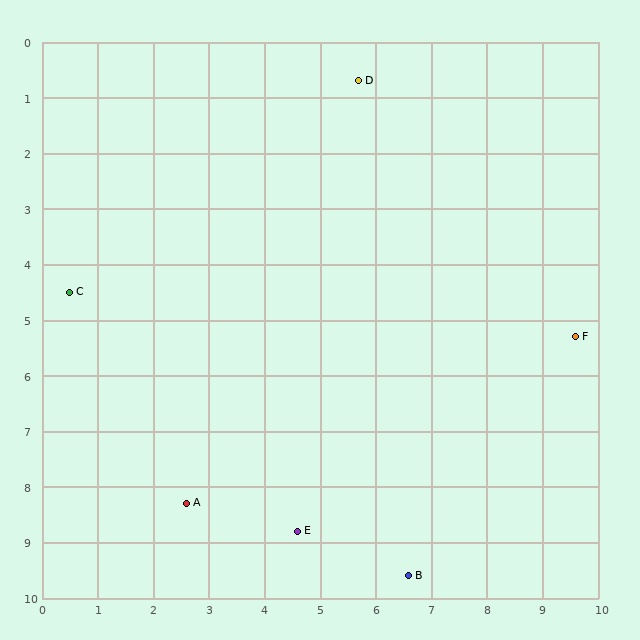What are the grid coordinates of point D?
Point D is at approximately (5.7, 0.7).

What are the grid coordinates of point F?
Point F is at approximately (9.6, 5.3).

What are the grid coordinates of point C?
Point C is at approximately (0.5, 4.5).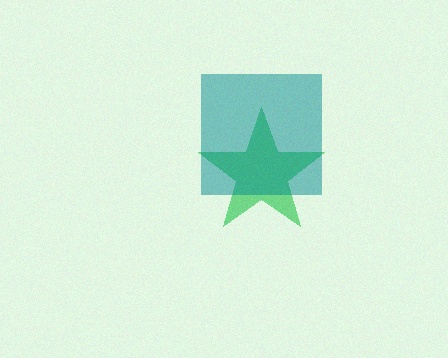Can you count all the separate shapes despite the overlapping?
Yes, there are 2 separate shapes.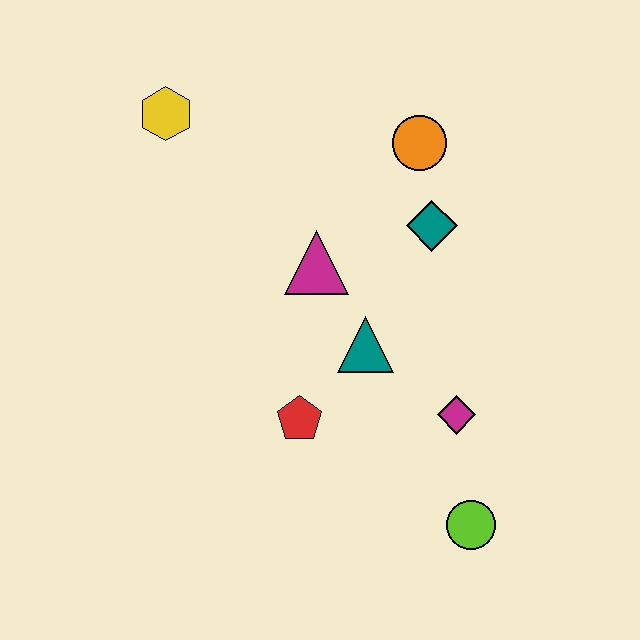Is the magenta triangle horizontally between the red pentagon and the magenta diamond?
Yes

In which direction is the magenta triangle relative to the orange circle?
The magenta triangle is below the orange circle.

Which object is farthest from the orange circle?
The lime circle is farthest from the orange circle.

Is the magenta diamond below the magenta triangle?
Yes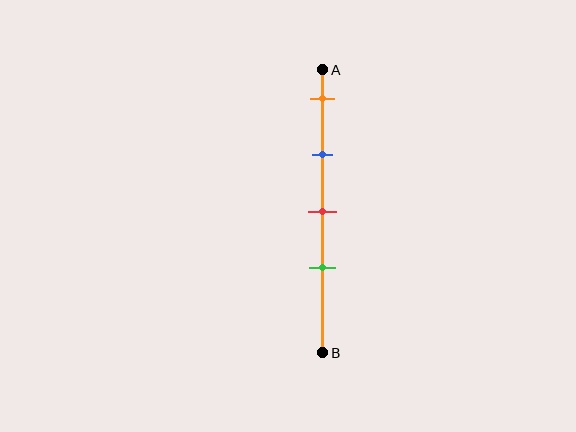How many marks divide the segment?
There are 4 marks dividing the segment.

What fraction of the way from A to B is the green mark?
The green mark is approximately 70% (0.7) of the way from A to B.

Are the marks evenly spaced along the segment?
Yes, the marks are approximately evenly spaced.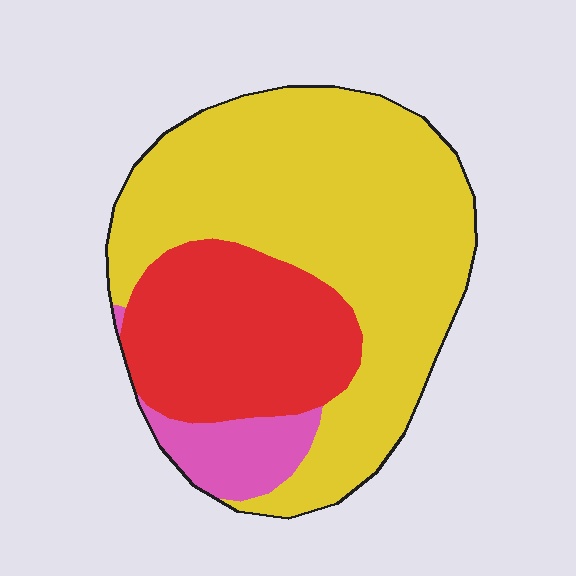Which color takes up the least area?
Pink, at roughly 10%.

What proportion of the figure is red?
Red takes up about one quarter (1/4) of the figure.